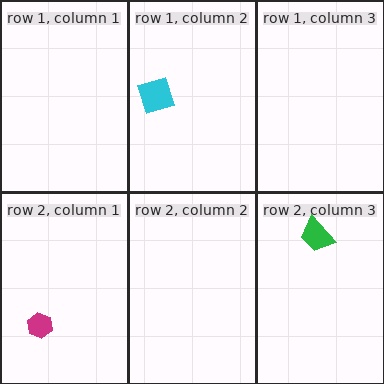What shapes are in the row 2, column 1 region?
The magenta hexagon.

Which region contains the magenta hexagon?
The row 2, column 1 region.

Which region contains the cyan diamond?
The row 1, column 2 region.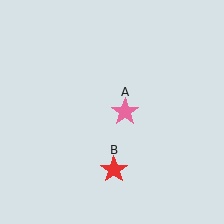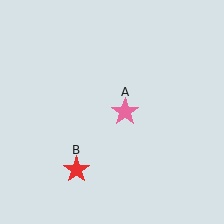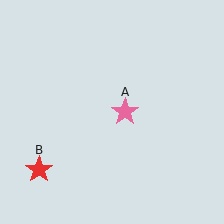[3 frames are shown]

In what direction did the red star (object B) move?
The red star (object B) moved left.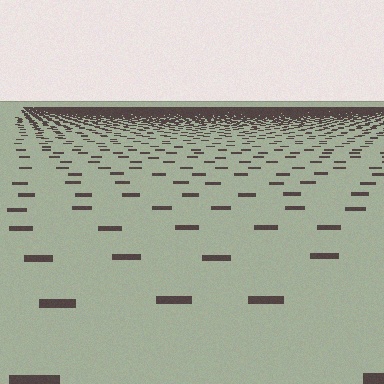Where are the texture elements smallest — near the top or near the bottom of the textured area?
Near the top.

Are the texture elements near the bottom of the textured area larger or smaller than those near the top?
Larger. Near the bottom, elements are closer to the viewer and appear at a bigger on-screen size.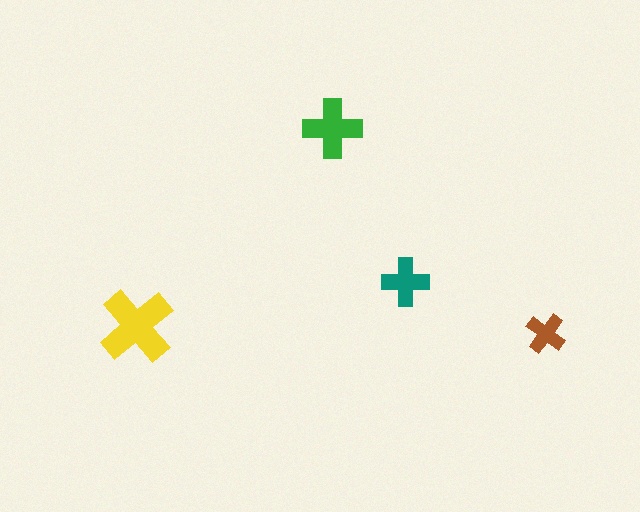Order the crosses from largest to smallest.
the yellow one, the green one, the teal one, the brown one.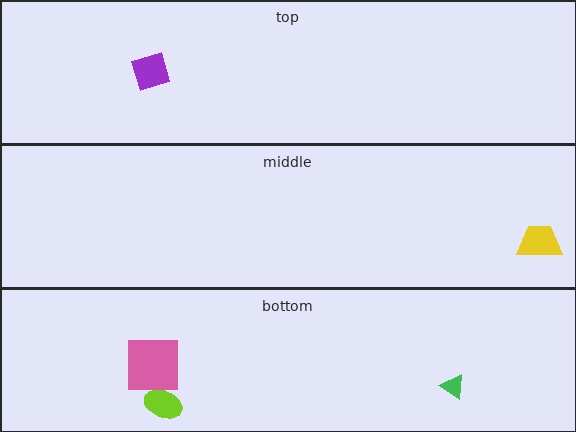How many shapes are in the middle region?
1.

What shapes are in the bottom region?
The green triangle, the lime ellipse, the pink square.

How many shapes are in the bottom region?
3.